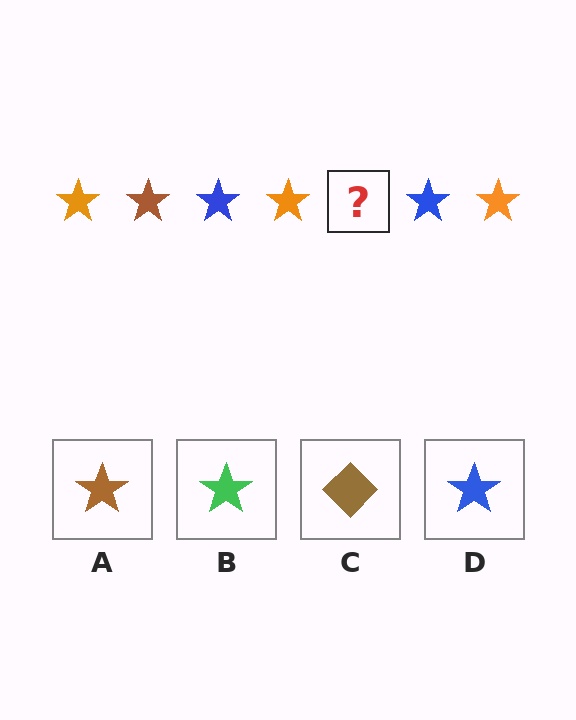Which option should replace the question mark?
Option A.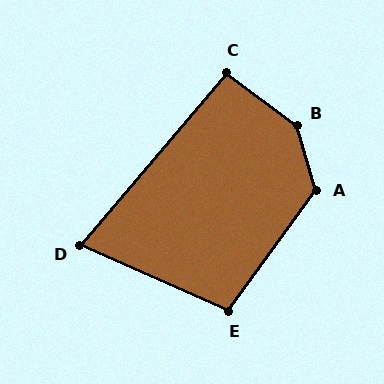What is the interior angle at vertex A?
Approximately 127 degrees (obtuse).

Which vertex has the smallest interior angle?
D, at approximately 73 degrees.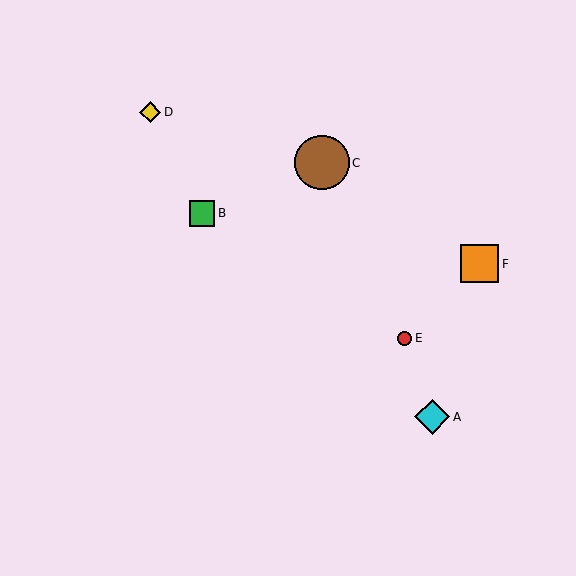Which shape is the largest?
The brown circle (labeled C) is the largest.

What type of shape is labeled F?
Shape F is an orange square.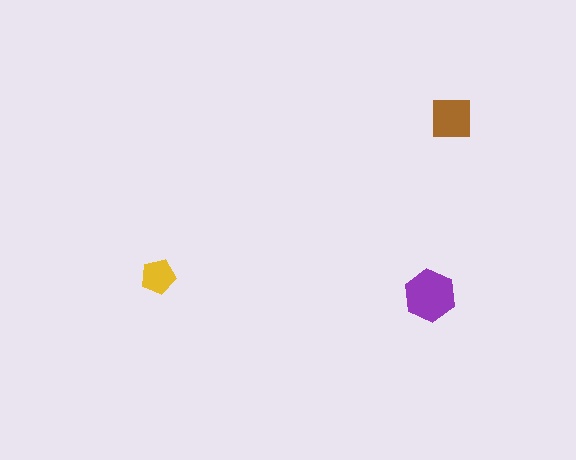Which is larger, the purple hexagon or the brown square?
The purple hexagon.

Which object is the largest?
The purple hexagon.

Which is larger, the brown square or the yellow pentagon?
The brown square.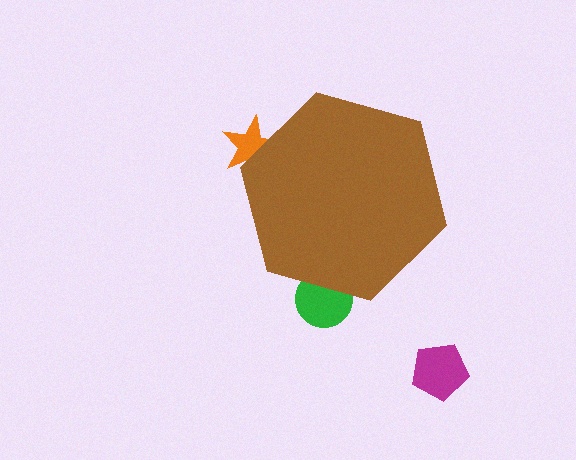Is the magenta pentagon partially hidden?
No, the magenta pentagon is fully visible.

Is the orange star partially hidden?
Yes, the orange star is partially hidden behind the brown hexagon.